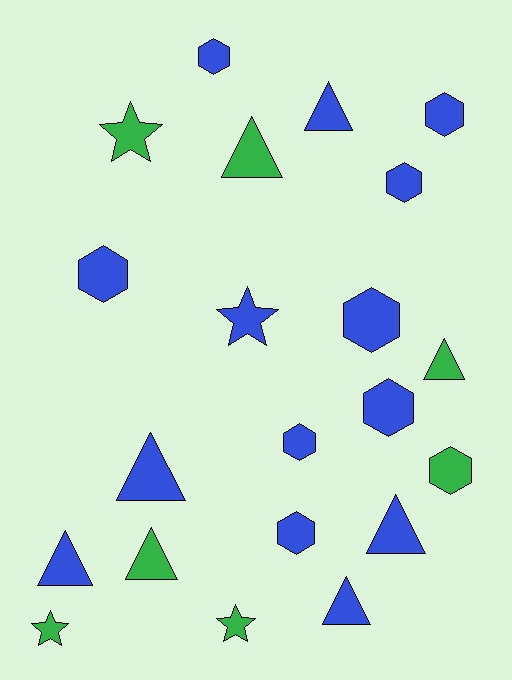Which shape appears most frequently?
Hexagon, with 9 objects.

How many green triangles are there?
There are 3 green triangles.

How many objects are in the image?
There are 21 objects.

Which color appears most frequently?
Blue, with 14 objects.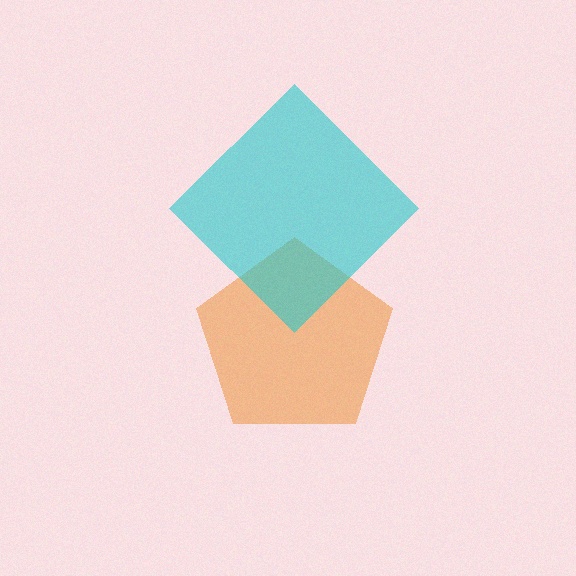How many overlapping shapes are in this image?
There are 2 overlapping shapes in the image.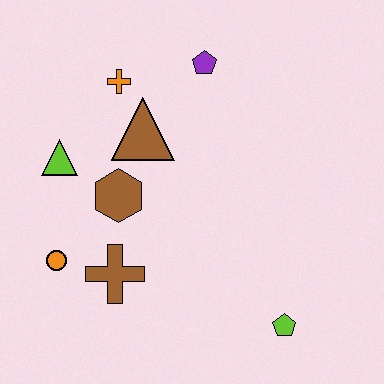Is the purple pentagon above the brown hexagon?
Yes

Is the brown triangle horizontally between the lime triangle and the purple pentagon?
Yes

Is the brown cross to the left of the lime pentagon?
Yes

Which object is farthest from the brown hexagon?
The lime pentagon is farthest from the brown hexagon.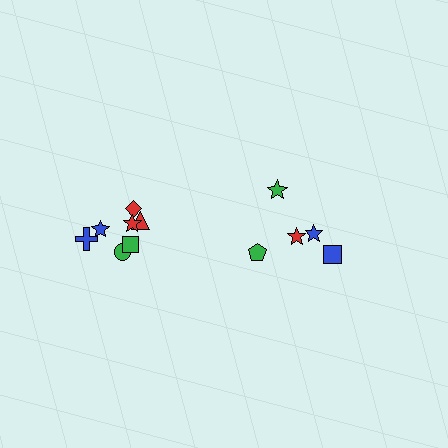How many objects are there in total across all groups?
There are 12 objects.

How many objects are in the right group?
There are 5 objects.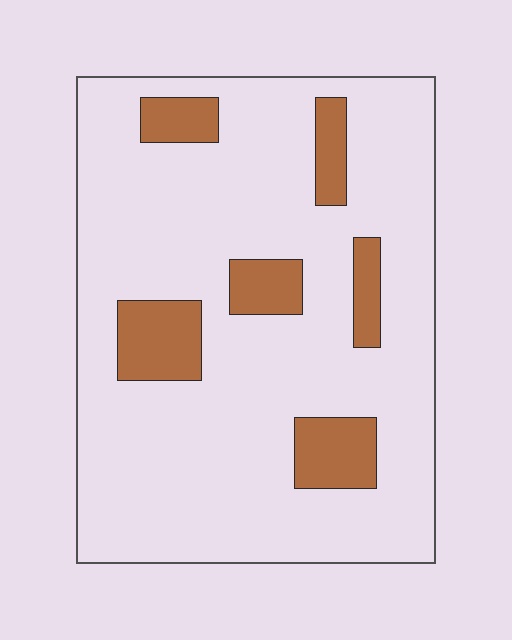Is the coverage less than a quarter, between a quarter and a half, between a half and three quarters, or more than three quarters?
Less than a quarter.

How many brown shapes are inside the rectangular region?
6.